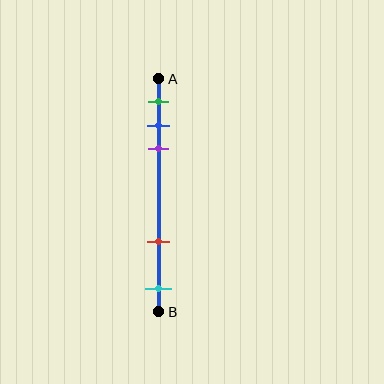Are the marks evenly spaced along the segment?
No, the marks are not evenly spaced.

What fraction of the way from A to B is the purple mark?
The purple mark is approximately 30% (0.3) of the way from A to B.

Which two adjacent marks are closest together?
The blue and purple marks are the closest adjacent pair.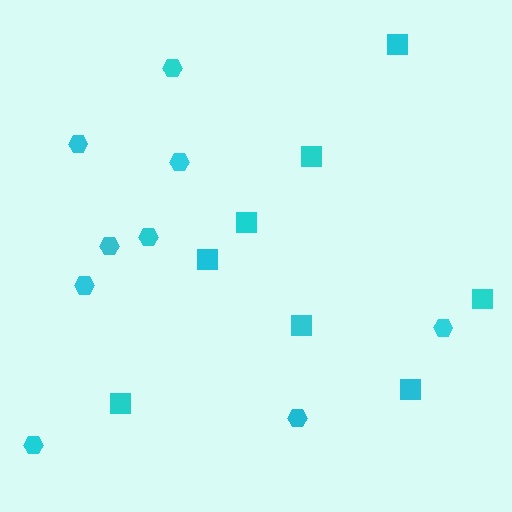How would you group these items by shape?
There are 2 groups: one group of hexagons (9) and one group of squares (8).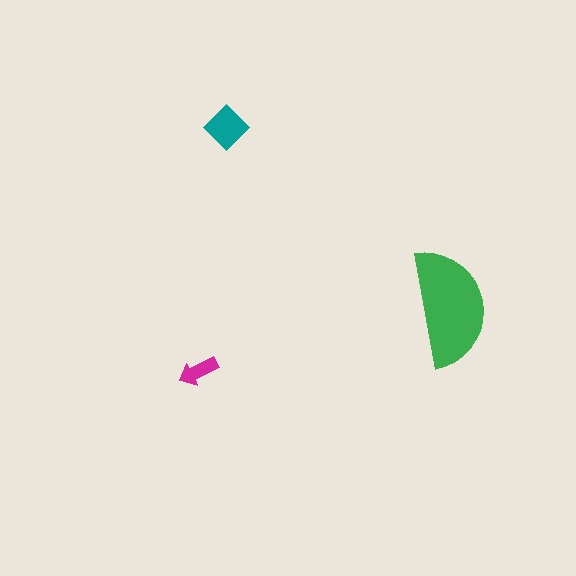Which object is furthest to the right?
The green semicircle is rightmost.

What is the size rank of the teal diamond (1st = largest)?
2nd.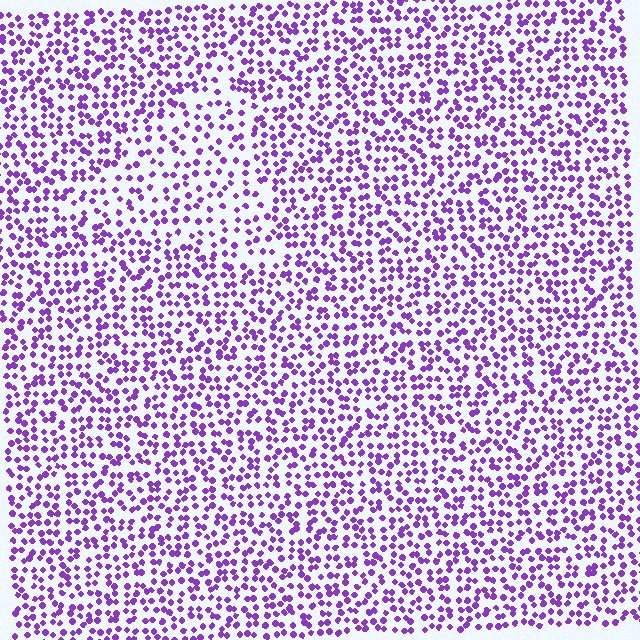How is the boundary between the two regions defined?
The boundary is defined by a change in element density (approximately 1.6x ratio). All elements are the same color, size, and shape.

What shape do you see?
I see a triangle.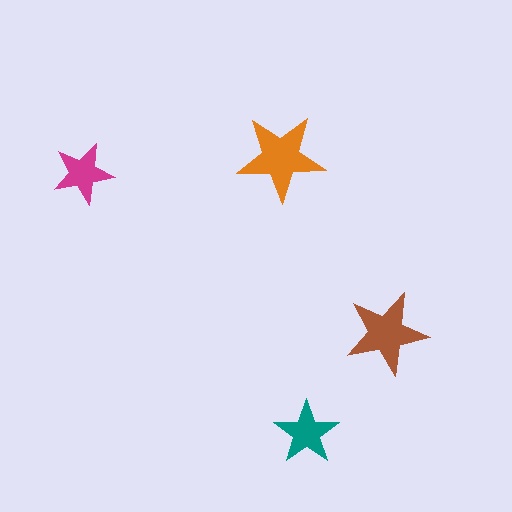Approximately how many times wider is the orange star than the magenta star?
About 1.5 times wider.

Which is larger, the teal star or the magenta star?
The teal one.